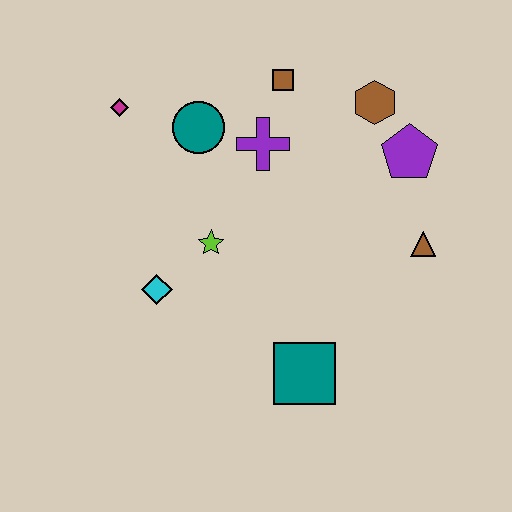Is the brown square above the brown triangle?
Yes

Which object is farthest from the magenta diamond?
The brown triangle is farthest from the magenta diamond.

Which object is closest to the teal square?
The lime star is closest to the teal square.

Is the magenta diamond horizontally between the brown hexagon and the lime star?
No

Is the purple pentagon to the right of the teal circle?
Yes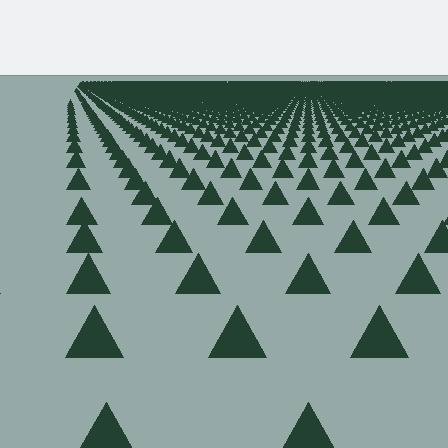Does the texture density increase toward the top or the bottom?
Density increases toward the top.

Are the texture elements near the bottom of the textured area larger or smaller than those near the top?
Larger. Near the bottom, elements are closer to the viewer and appear at a bigger on-screen size.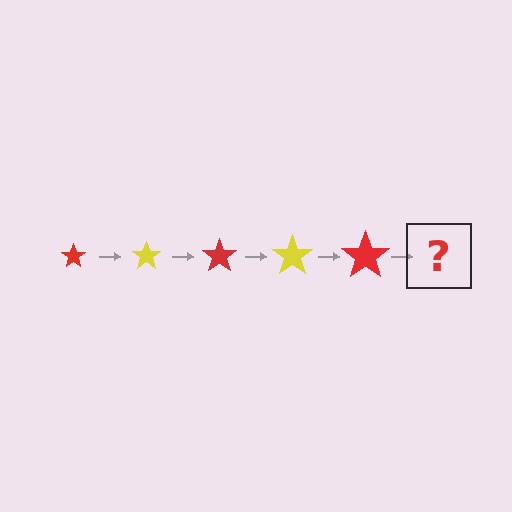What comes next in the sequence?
The next element should be a yellow star, larger than the previous one.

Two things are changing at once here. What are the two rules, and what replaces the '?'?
The two rules are that the star grows larger each step and the color cycles through red and yellow. The '?' should be a yellow star, larger than the previous one.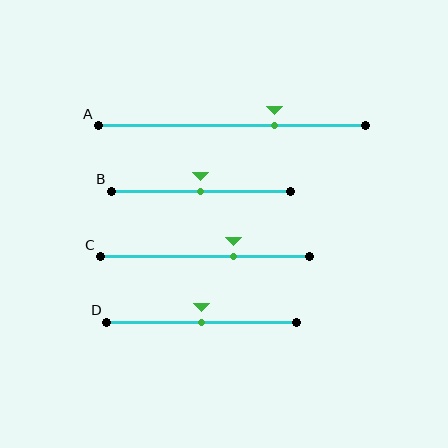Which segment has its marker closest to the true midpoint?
Segment B has its marker closest to the true midpoint.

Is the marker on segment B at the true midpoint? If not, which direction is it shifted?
Yes, the marker on segment B is at the true midpoint.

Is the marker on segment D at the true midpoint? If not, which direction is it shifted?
Yes, the marker on segment D is at the true midpoint.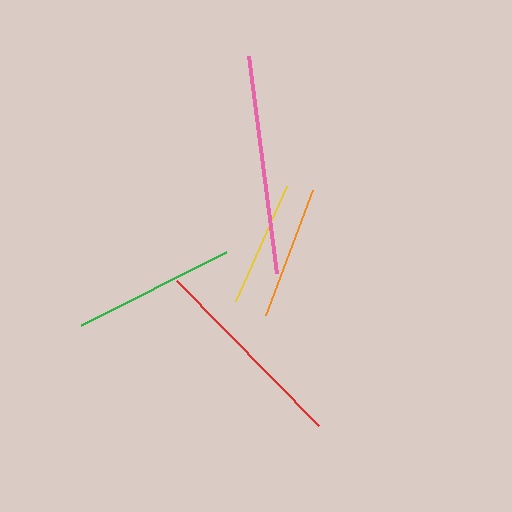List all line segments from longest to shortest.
From longest to shortest: pink, red, green, orange, yellow.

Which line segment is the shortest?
The yellow line is the shortest at approximately 126 pixels.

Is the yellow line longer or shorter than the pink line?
The pink line is longer than the yellow line.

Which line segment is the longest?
The pink line is the longest at approximately 219 pixels.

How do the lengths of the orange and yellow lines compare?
The orange and yellow lines are approximately the same length.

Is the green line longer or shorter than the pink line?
The pink line is longer than the green line.